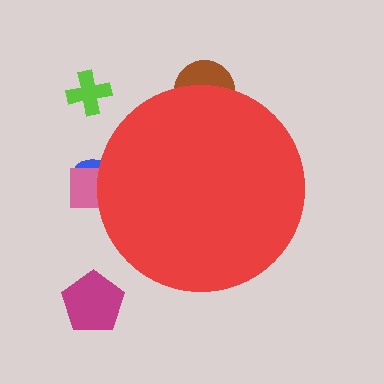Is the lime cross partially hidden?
No, the lime cross is fully visible.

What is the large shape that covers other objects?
A red circle.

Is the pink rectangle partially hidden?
Yes, the pink rectangle is partially hidden behind the red circle.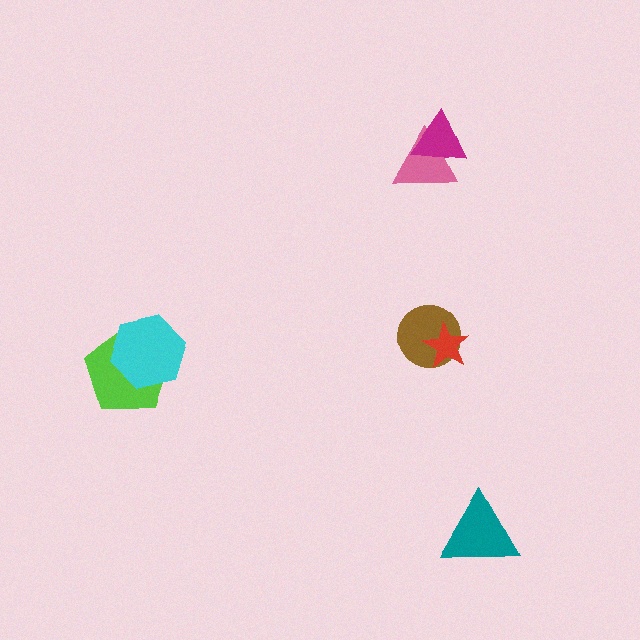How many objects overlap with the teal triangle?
0 objects overlap with the teal triangle.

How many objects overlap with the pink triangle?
1 object overlaps with the pink triangle.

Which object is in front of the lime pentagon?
The cyan hexagon is in front of the lime pentagon.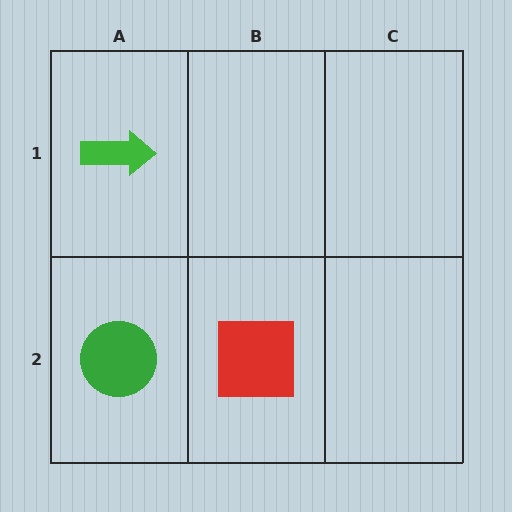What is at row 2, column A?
A green circle.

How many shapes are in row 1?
1 shape.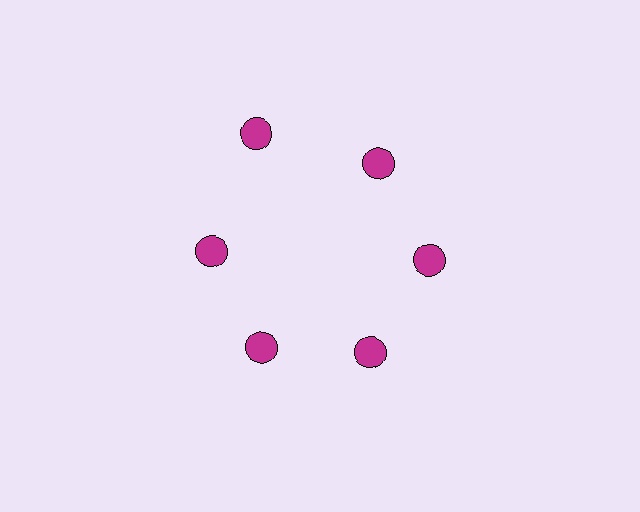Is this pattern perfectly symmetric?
No. The 6 magenta circles are arranged in a ring, but one element near the 11 o'clock position is pushed outward from the center, breaking the 6-fold rotational symmetry.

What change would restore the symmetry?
The symmetry would be restored by moving it inward, back onto the ring so that all 6 circles sit at equal angles and equal distance from the center.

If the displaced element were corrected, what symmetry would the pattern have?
It would have 6-fold rotational symmetry — the pattern would map onto itself every 60 degrees.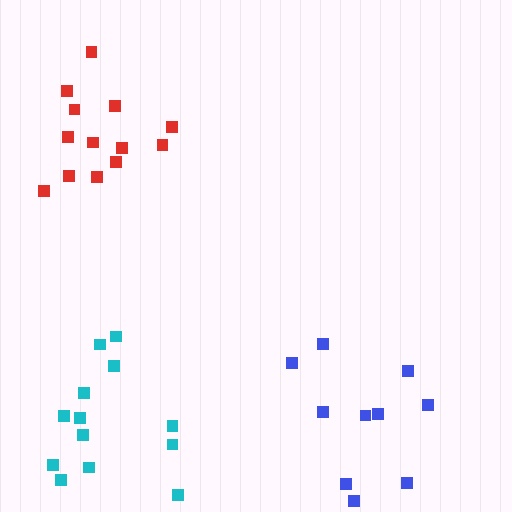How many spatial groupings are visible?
There are 3 spatial groupings.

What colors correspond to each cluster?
The clusters are colored: blue, red, cyan.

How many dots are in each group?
Group 1: 10 dots, Group 2: 13 dots, Group 3: 13 dots (36 total).